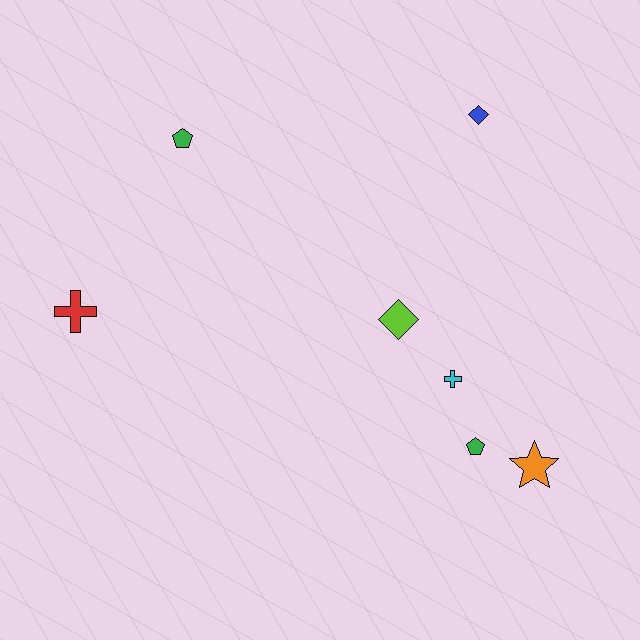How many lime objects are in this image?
There is 1 lime object.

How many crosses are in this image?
There are 2 crosses.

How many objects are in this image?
There are 7 objects.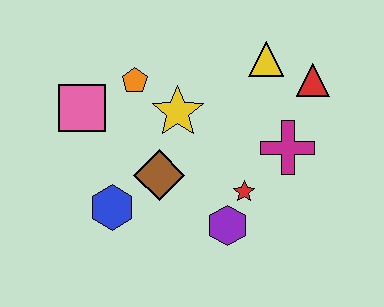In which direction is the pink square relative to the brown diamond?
The pink square is to the left of the brown diamond.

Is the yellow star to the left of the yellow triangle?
Yes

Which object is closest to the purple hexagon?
The red star is closest to the purple hexagon.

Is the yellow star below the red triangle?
Yes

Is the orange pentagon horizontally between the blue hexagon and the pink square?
No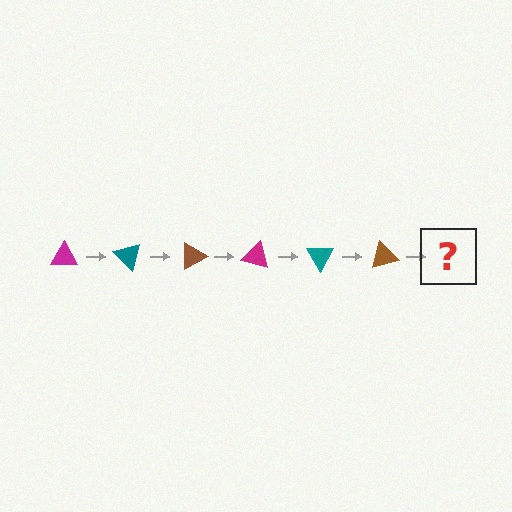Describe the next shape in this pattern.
It should be a magenta triangle, rotated 270 degrees from the start.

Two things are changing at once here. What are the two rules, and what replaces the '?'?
The two rules are that it rotates 45 degrees each step and the color cycles through magenta, teal, and brown. The '?' should be a magenta triangle, rotated 270 degrees from the start.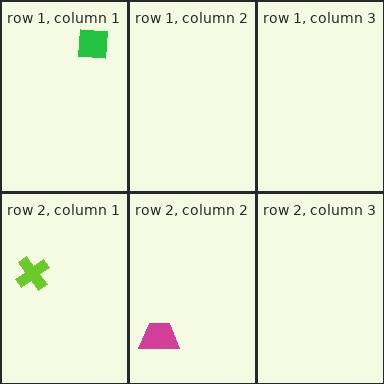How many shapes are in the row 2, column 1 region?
1.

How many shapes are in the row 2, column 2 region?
1.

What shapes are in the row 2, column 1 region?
The lime cross.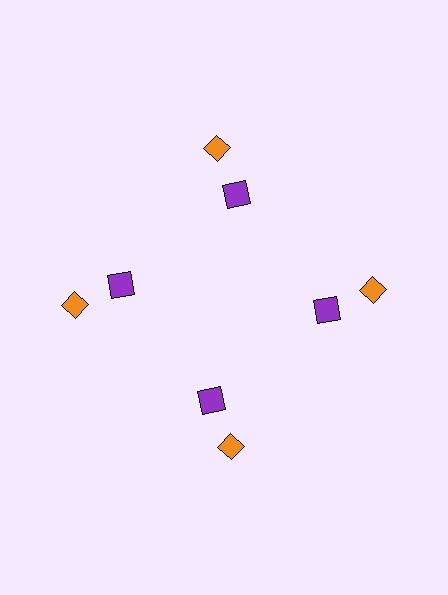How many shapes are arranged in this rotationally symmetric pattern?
There are 8 shapes, arranged in 4 groups of 2.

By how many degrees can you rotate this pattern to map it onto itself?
The pattern maps onto itself every 90 degrees of rotation.